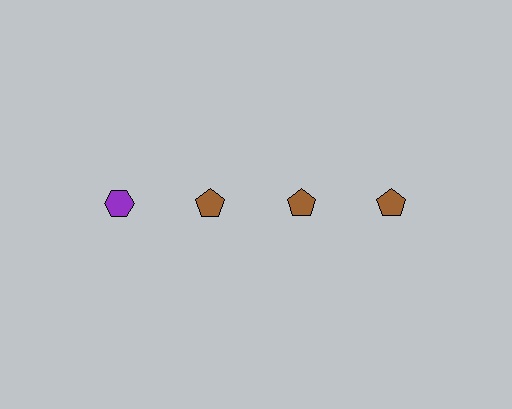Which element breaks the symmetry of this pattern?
The purple hexagon in the top row, leftmost column breaks the symmetry. All other shapes are brown pentagons.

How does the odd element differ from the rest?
It differs in both color (purple instead of brown) and shape (hexagon instead of pentagon).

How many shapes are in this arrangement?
There are 4 shapes arranged in a grid pattern.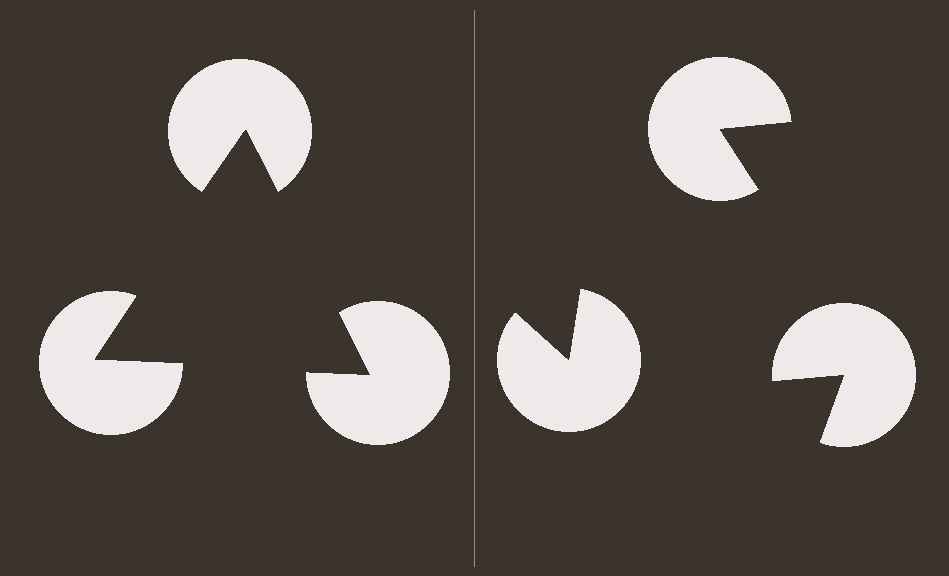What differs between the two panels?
The pac-man discs are positioned identically on both sides; only the wedge orientations differ. On the left they align to a triangle; on the right they are misaligned.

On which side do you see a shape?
An illusory triangle appears on the left side. On the right side the wedge cuts are rotated, so no coherent shape forms.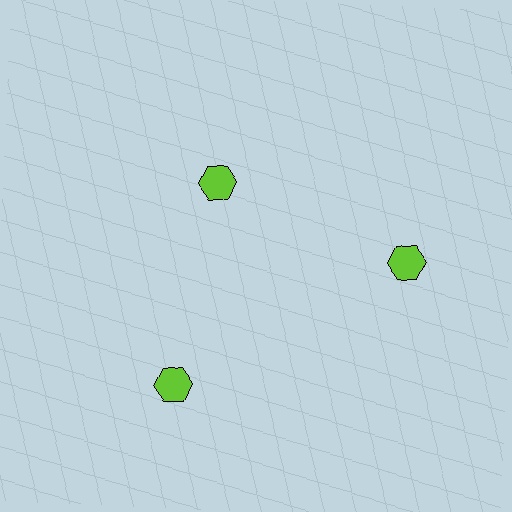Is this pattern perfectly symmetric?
No. The 3 lime hexagons are arranged in a ring, but one element near the 11 o'clock position is pulled inward toward the center, breaking the 3-fold rotational symmetry.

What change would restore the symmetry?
The symmetry would be restored by moving it outward, back onto the ring so that all 3 hexagons sit at equal angles and equal distance from the center.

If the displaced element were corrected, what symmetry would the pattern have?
It would have 3-fold rotational symmetry — the pattern would map onto itself every 120 degrees.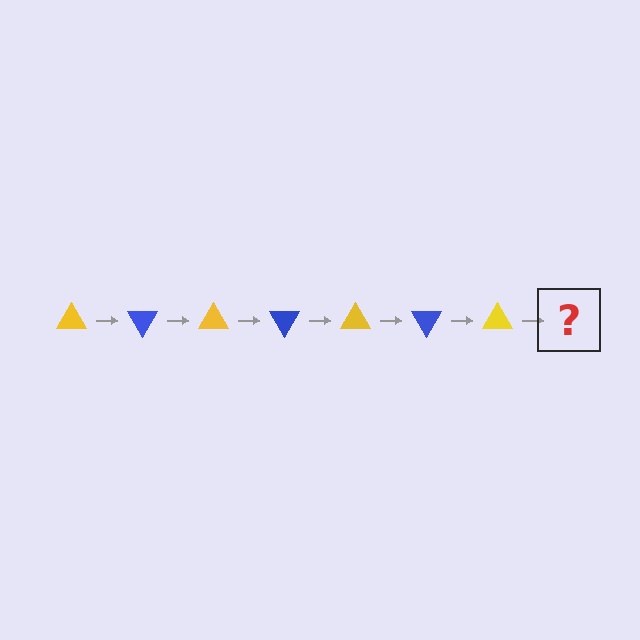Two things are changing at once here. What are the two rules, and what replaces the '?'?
The two rules are that it rotates 60 degrees each step and the color cycles through yellow and blue. The '?' should be a blue triangle, rotated 420 degrees from the start.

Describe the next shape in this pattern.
It should be a blue triangle, rotated 420 degrees from the start.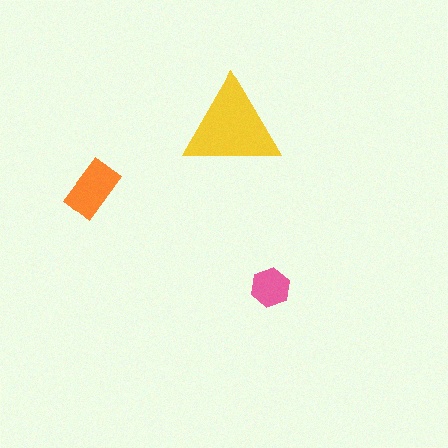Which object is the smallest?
The pink hexagon.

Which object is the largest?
The yellow triangle.